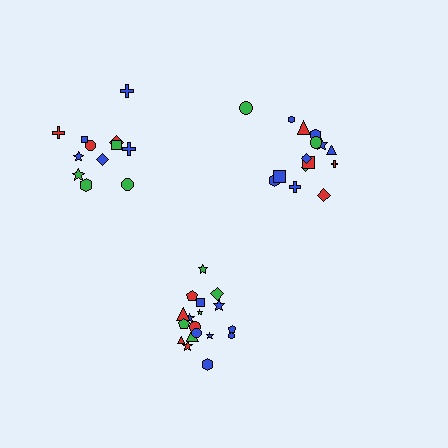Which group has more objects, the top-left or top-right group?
The top-right group.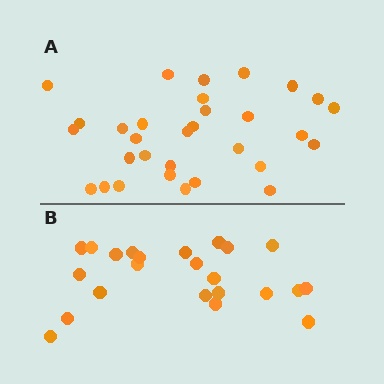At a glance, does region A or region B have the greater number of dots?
Region A (the top region) has more dots.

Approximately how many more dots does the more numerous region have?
Region A has roughly 8 or so more dots than region B.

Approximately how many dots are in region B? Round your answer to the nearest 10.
About 20 dots. (The exact count is 23, which rounds to 20.)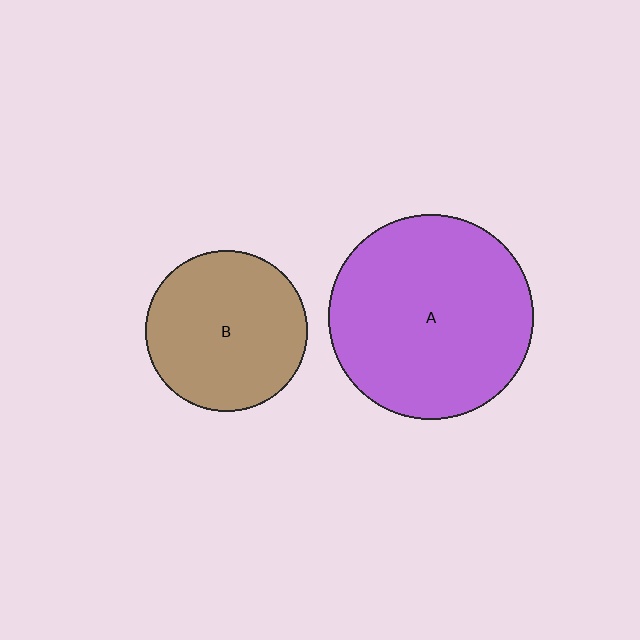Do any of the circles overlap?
No, none of the circles overlap.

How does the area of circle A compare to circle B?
Approximately 1.6 times.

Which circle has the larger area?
Circle A (purple).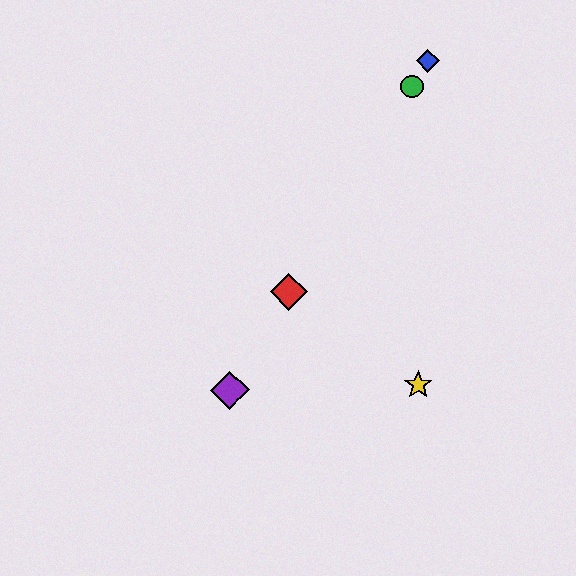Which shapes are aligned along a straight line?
The red diamond, the blue diamond, the green circle, the purple diamond are aligned along a straight line.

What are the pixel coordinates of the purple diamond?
The purple diamond is at (230, 390).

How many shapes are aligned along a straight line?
4 shapes (the red diamond, the blue diamond, the green circle, the purple diamond) are aligned along a straight line.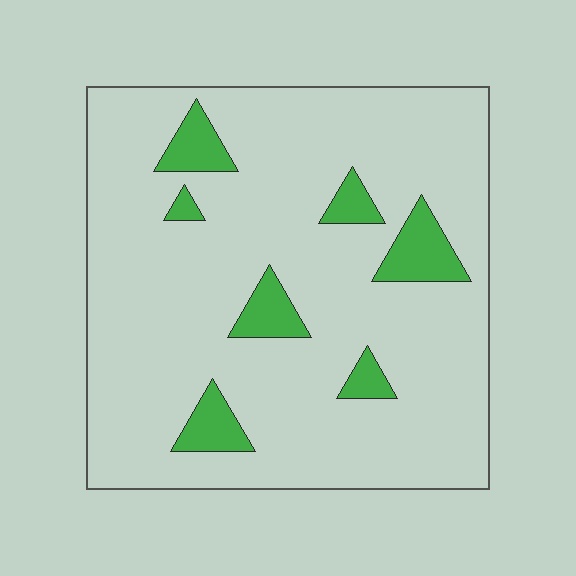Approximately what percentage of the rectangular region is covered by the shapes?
Approximately 10%.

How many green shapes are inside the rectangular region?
7.